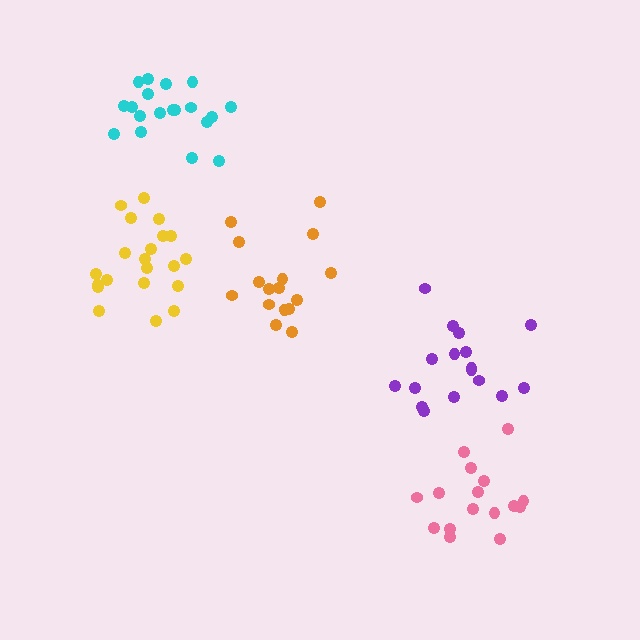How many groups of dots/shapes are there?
There are 5 groups.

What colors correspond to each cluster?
The clusters are colored: pink, orange, yellow, purple, cyan.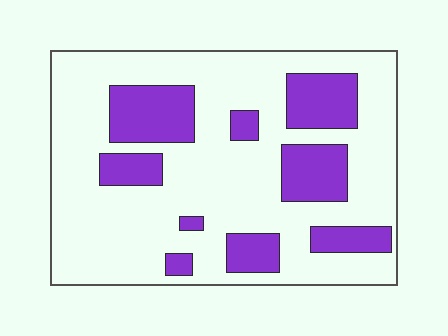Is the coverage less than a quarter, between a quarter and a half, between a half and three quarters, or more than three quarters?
Between a quarter and a half.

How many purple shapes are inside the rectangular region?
9.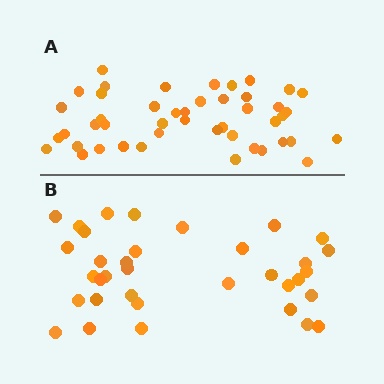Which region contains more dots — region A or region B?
Region A (the top region) has more dots.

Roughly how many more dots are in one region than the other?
Region A has roughly 12 or so more dots than region B.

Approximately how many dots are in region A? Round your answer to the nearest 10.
About 50 dots. (The exact count is 46, which rounds to 50.)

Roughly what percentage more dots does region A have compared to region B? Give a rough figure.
About 30% more.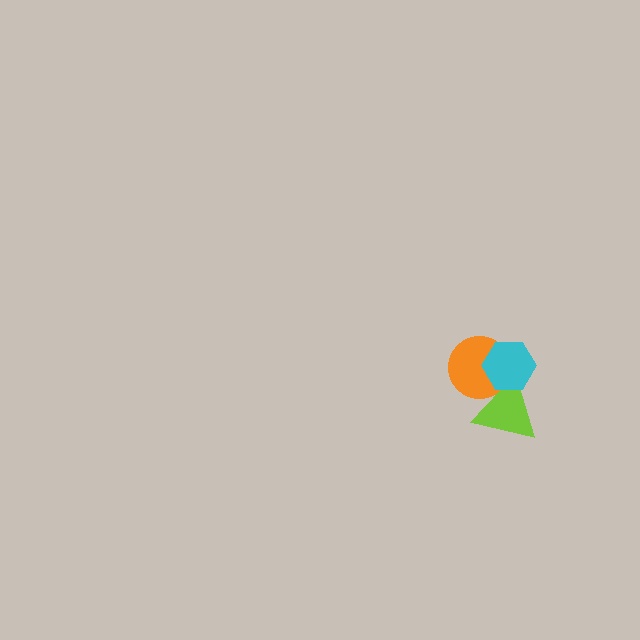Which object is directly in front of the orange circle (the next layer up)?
The lime triangle is directly in front of the orange circle.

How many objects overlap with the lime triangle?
2 objects overlap with the lime triangle.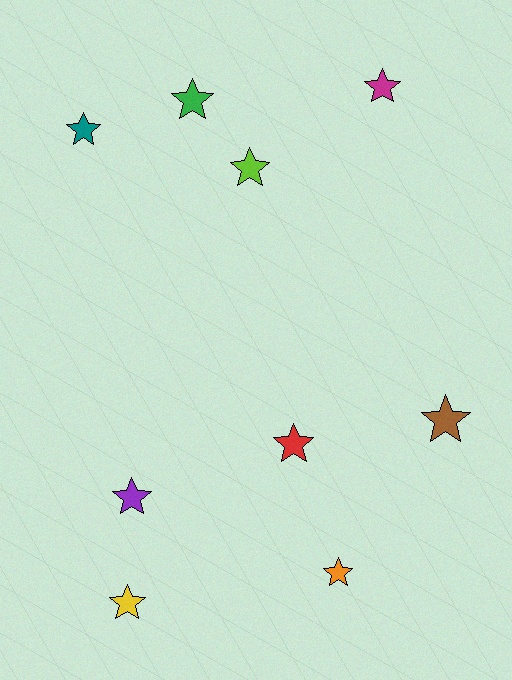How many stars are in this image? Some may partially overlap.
There are 9 stars.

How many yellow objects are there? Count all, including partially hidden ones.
There is 1 yellow object.